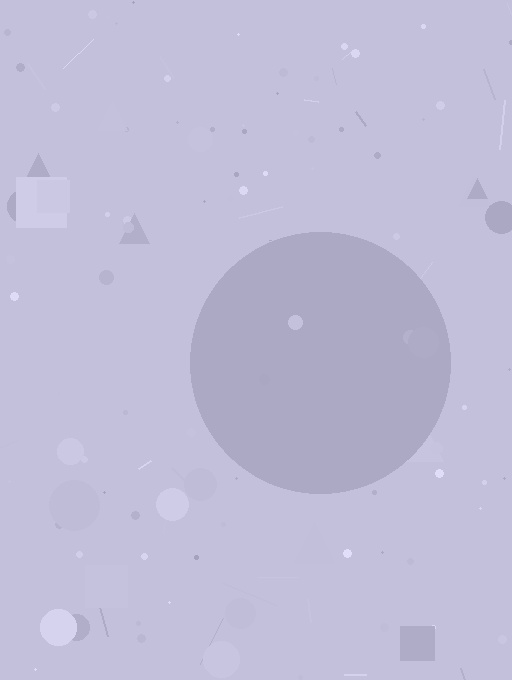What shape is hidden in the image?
A circle is hidden in the image.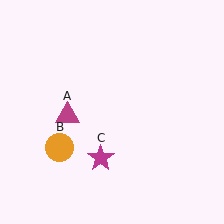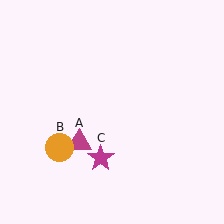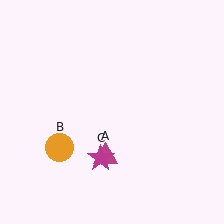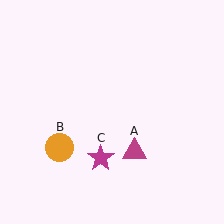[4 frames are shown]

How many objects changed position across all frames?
1 object changed position: magenta triangle (object A).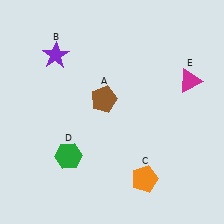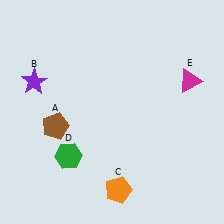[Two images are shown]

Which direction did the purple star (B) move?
The purple star (B) moved down.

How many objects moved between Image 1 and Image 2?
3 objects moved between the two images.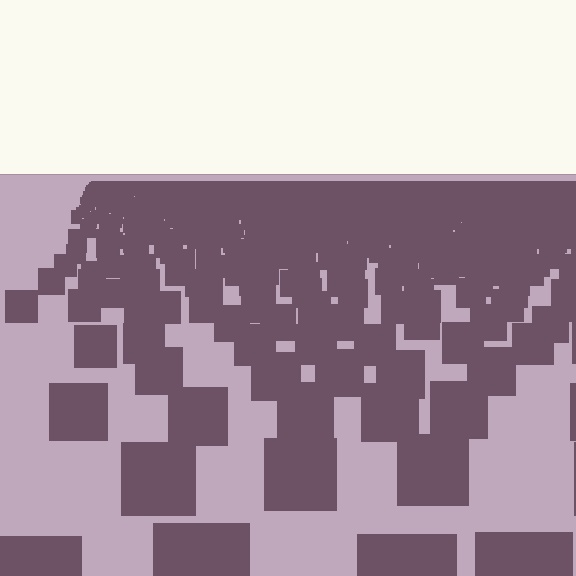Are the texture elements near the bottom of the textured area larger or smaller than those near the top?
Larger. Near the bottom, elements are closer to the viewer and appear at a bigger on-screen size.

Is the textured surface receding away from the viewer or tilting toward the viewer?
The surface is receding away from the viewer. Texture elements get smaller and denser toward the top.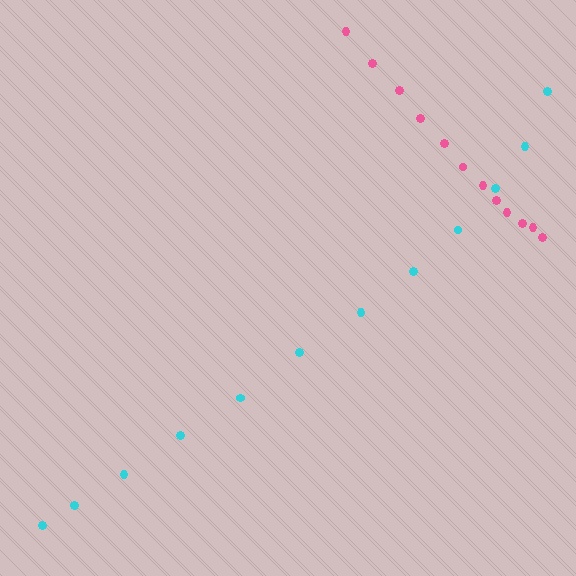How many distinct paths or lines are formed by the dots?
There are 2 distinct paths.